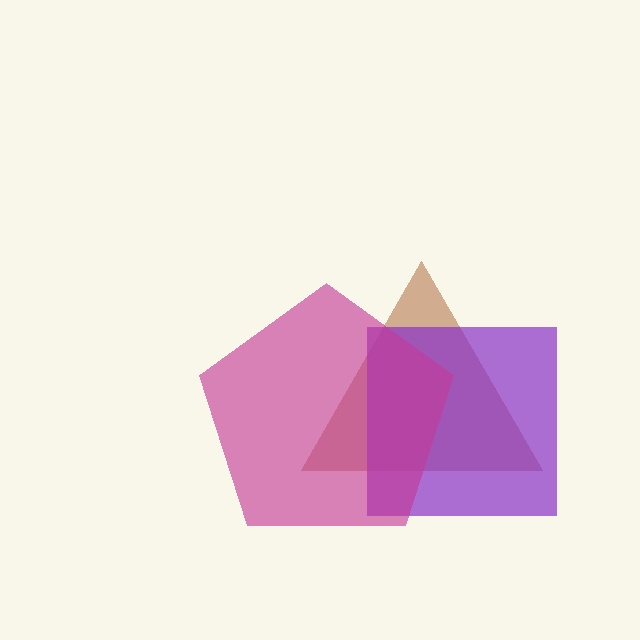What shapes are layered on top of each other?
The layered shapes are: a brown triangle, a purple square, a magenta pentagon.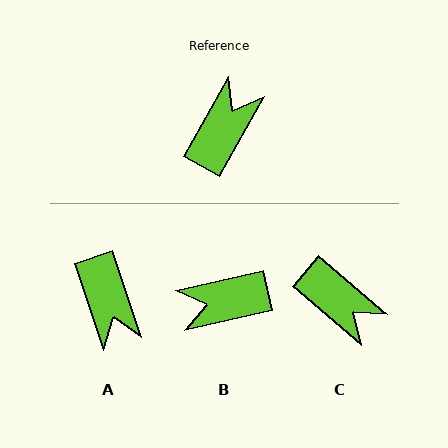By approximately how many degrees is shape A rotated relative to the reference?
Approximately 132 degrees clockwise.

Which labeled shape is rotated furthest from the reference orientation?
A, about 132 degrees away.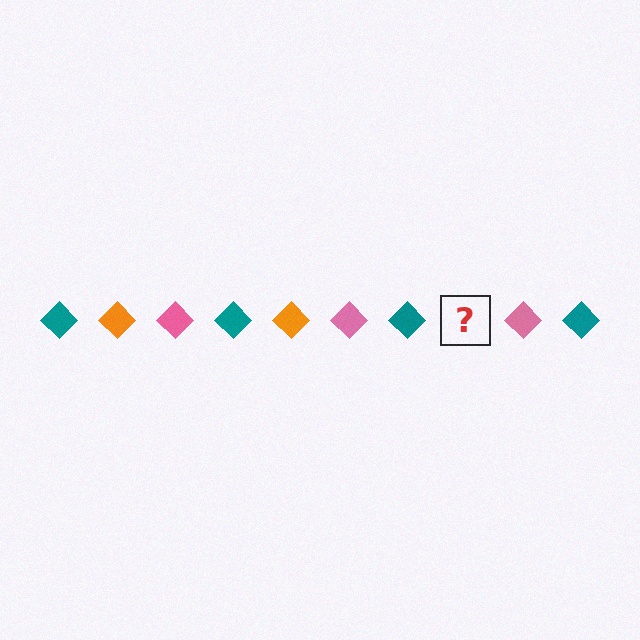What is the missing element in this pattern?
The missing element is an orange diamond.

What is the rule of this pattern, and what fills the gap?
The rule is that the pattern cycles through teal, orange, pink diamonds. The gap should be filled with an orange diamond.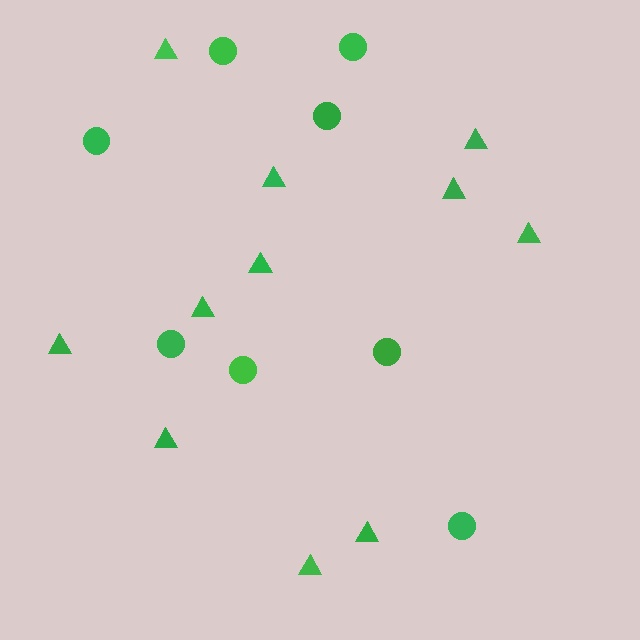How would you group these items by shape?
There are 2 groups: one group of circles (8) and one group of triangles (11).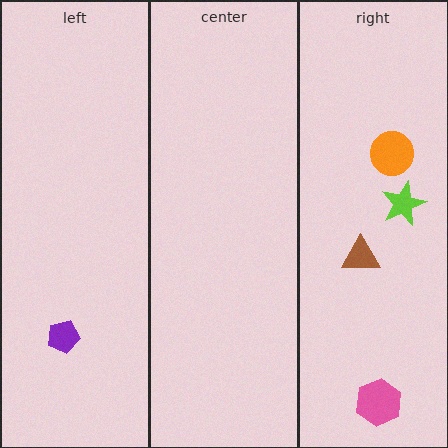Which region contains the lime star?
The right region.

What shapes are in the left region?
The purple pentagon.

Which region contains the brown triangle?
The right region.